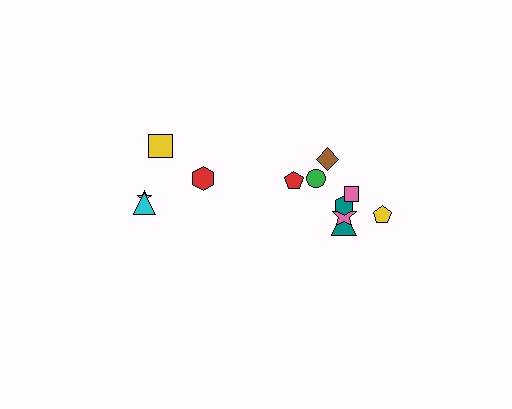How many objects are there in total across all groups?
There are 12 objects.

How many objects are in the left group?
There are 4 objects.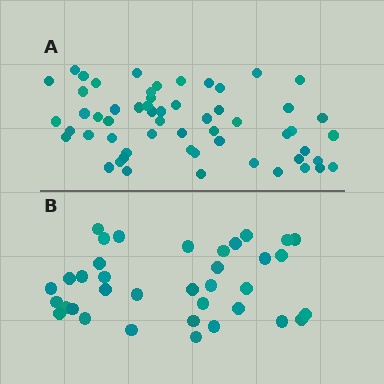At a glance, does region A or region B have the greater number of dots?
Region A (the top region) has more dots.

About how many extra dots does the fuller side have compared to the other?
Region A has approximately 20 more dots than region B.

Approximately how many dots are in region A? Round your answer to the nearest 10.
About 60 dots. (The exact count is 57, which rounds to 60.)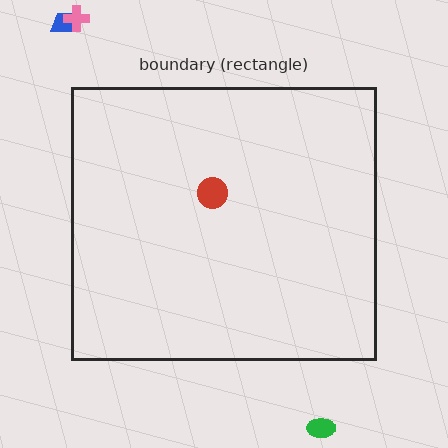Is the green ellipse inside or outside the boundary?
Outside.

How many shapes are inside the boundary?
1 inside, 3 outside.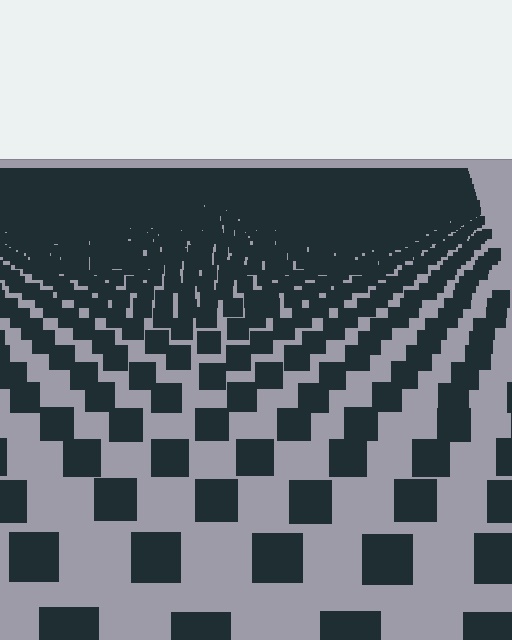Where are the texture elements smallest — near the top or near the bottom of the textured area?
Near the top.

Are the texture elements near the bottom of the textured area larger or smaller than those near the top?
Larger. Near the bottom, elements are closer to the viewer and appear at a bigger on-screen size.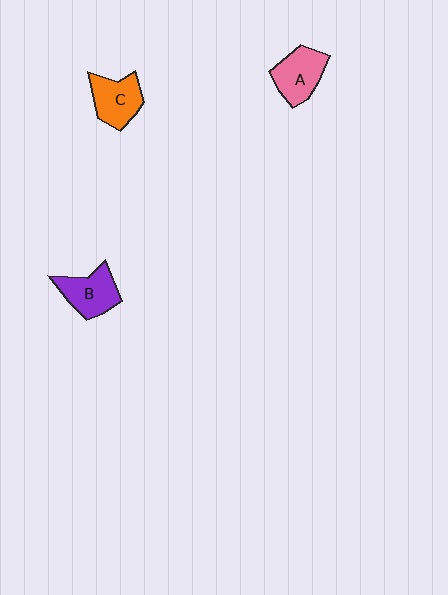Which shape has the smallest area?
Shape C (orange).